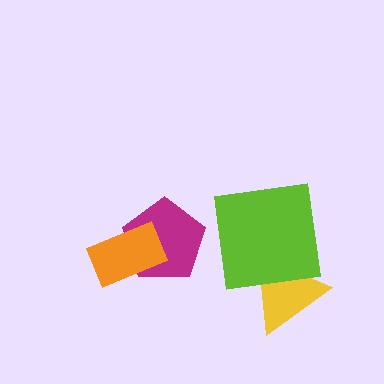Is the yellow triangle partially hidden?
Yes, it is partially covered by another shape.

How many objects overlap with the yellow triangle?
1 object overlaps with the yellow triangle.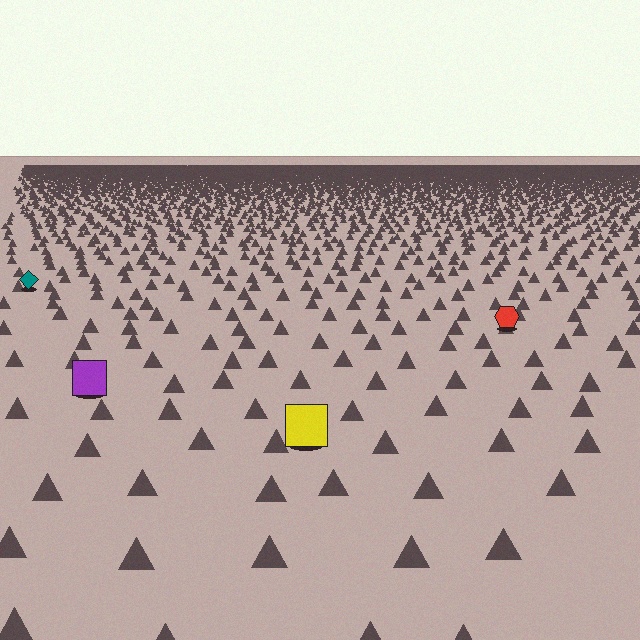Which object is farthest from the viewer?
The teal diamond is farthest from the viewer. It appears smaller and the ground texture around it is denser.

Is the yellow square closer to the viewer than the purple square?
Yes. The yellow square is closer — you can tell from the texture gradient: the ground texture is coarser near it.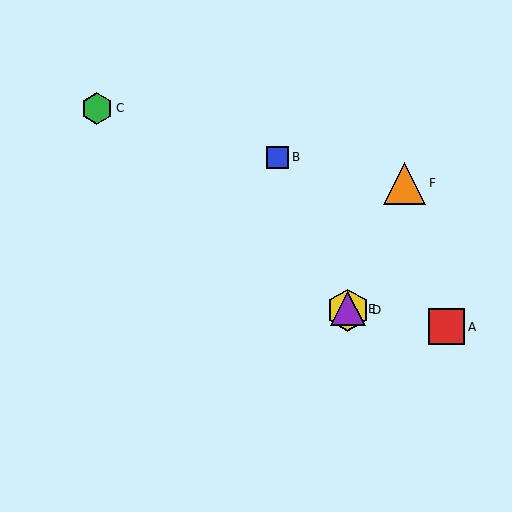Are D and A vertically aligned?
No, D is at x≈348 and A is at x≈446.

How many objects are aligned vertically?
2 objects (D, E) are aligned vertically.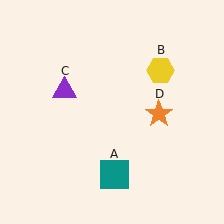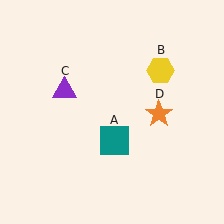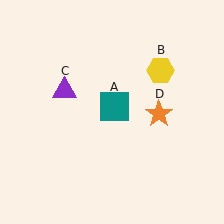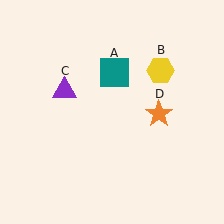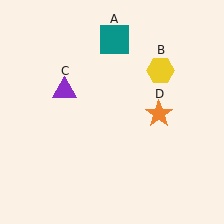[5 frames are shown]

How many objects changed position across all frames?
1 object changed position: teal square (object A).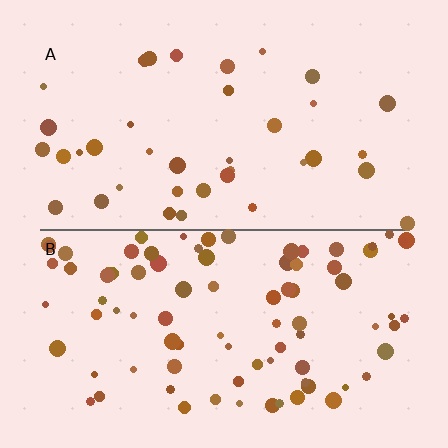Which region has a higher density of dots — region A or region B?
B (the bottom).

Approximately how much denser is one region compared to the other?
Approximately 2.3× — region B over region A.